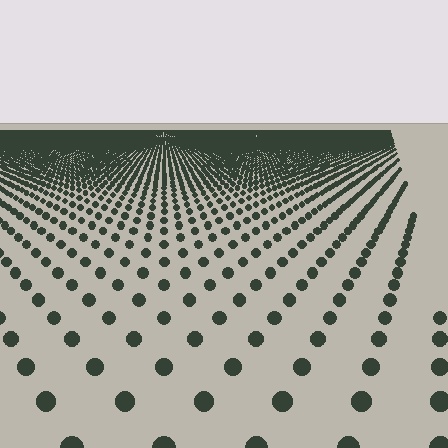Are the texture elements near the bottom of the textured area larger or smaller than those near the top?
Larger. Near the bottom, elements are closer to the viewer and appear at a bigger on-screen size.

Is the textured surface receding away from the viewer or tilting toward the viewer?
The surface is receding away from the viewer. Texture elements get smaller and denser toward the top.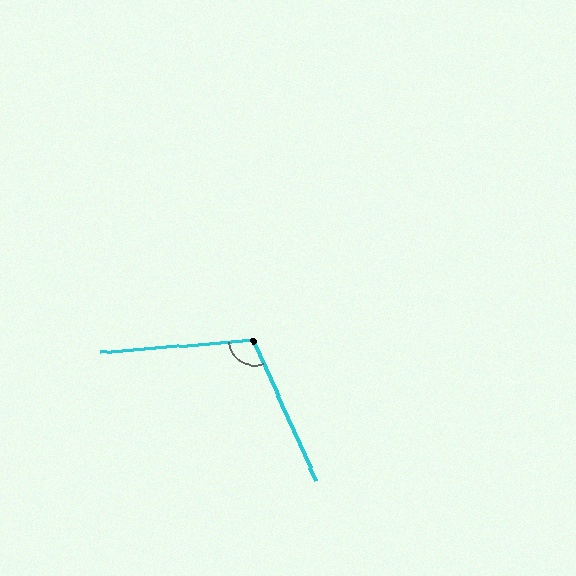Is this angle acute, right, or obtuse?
It is obtuse.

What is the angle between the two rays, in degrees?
Approximately 109 degrees.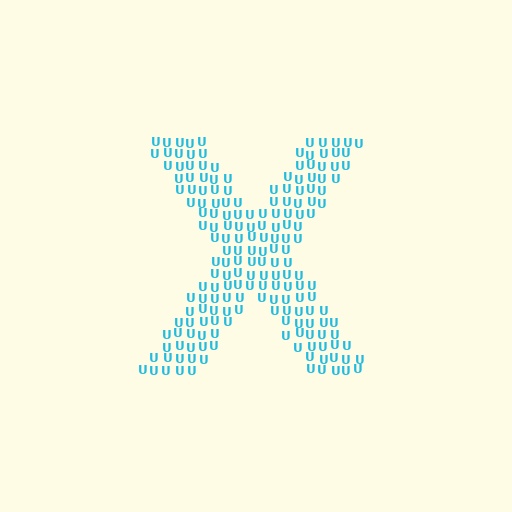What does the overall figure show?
The overall figure shows the letter X.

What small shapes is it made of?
It is made of small letter U's.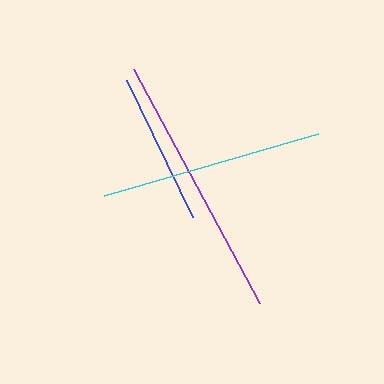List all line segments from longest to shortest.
From longest to shortest: purple, cyan, blue.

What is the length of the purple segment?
The purple segment is approximately 266 pixels long.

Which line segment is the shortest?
The blue line is the shortest at approximately 152 pixels.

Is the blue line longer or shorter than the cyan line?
The cyan line is longer than the blue line.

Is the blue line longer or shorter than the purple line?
The purple line is longer than the blue line.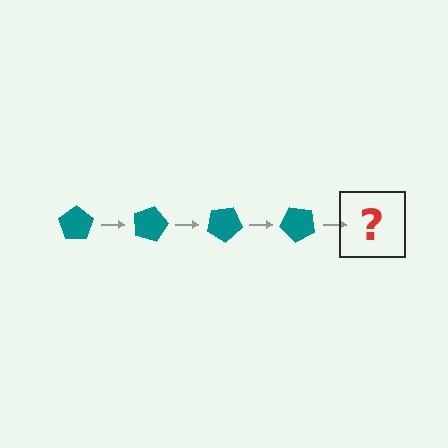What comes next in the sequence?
The next element should be a teal pentagon rotated 60 degrees.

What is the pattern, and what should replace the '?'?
The pattern is that the pentagon rotates 15 degrees each step. The '?' should be a teal pentagon rotated 60 degrees.